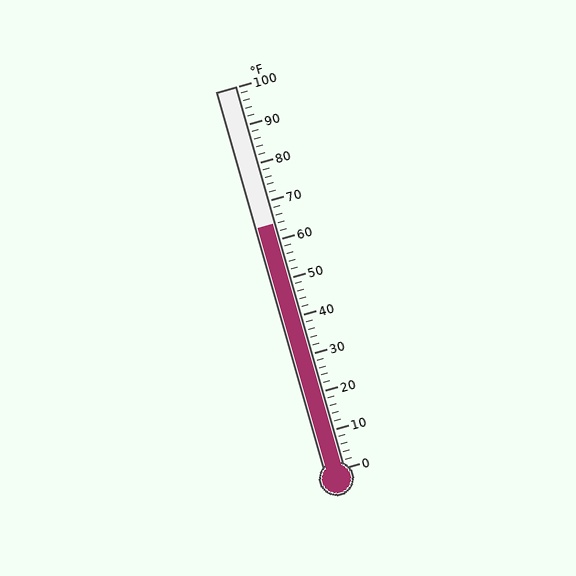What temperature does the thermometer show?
The thermometer shows approximately 64°F.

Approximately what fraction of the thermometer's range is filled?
The thermometer is filled to approximately 65% of its range.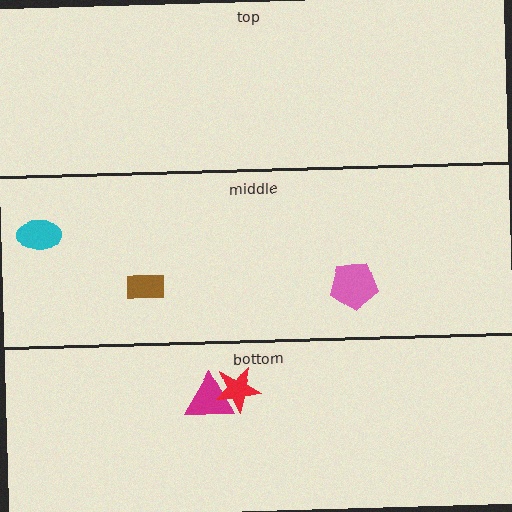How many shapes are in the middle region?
3.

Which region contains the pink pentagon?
The middle region.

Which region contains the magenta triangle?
The bottom region.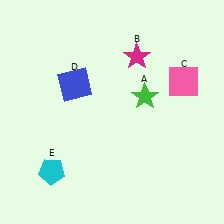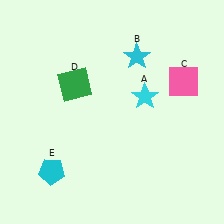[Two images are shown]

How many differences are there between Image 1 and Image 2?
There are 3 differences between the two images.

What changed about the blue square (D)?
In Image 1, D is blue. In Image 2, it changed to green.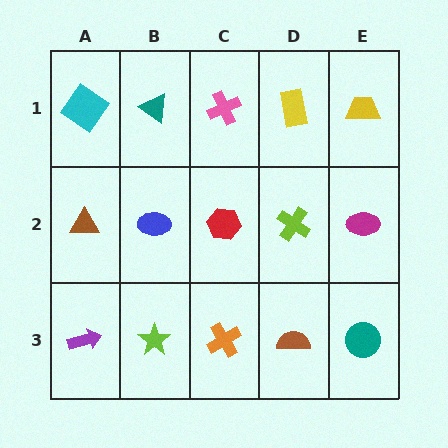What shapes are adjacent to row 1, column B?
A blue ellipse (row 2, column B), a cyan diamond (row 1, column A), a pink cross (row 1, column C).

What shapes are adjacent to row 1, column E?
A magenta ellipse (row 2, column E), a yellow rectangle (row 1, column D).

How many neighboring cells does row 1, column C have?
3.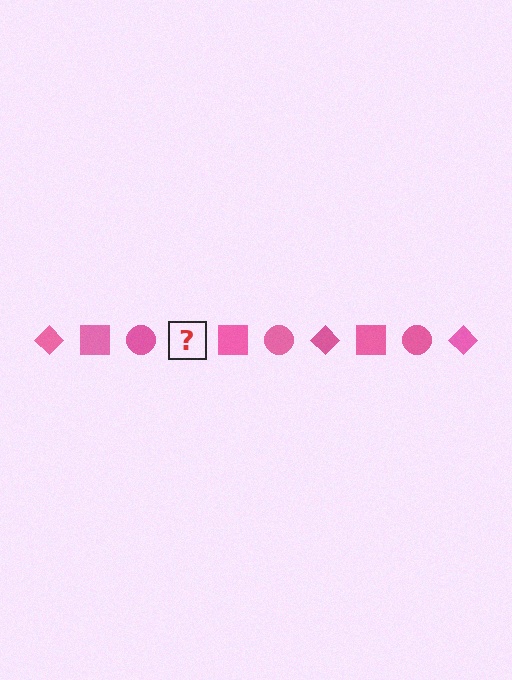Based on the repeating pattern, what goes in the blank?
The blank should be a pink diamond.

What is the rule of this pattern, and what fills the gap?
The rule is that the pattern cycles through diamond, square, circle shapes in pink. The gap should be filled with a pink diamond.